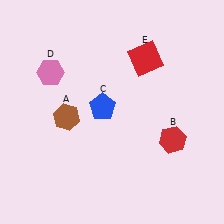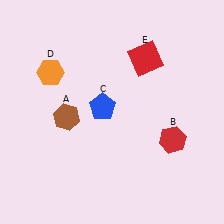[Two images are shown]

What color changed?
The hexagon (D) changed from pink in Image 1 to orange in Image 2.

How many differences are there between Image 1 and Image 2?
There is 1 difference between the two images.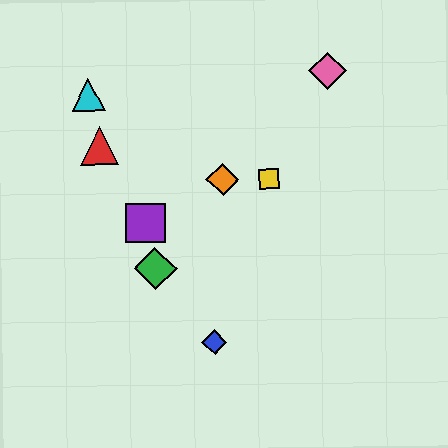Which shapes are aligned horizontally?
The yellow square, the orange diamond are aligned horizontally.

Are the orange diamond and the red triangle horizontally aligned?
No, the orange diamond is at y≈179 and the red triangle is at y≈146.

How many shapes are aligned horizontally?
2 shapes (the yellow square, the orange diamond) are aligned horizontally.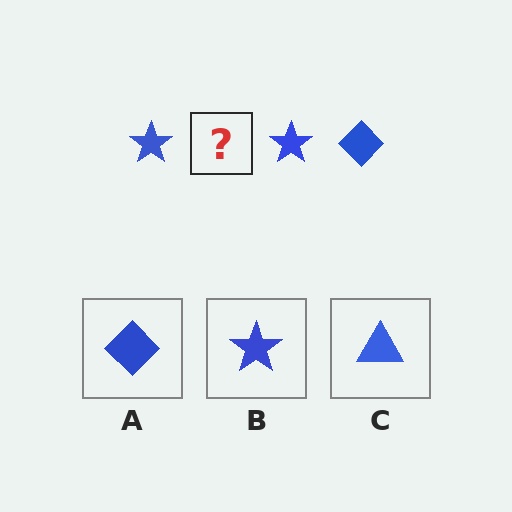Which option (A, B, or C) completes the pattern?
A.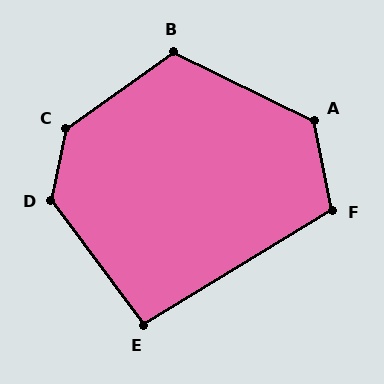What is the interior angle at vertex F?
Approximately 110 degrees (obtuse).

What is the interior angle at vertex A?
Approximately 127 degrees (obtuse).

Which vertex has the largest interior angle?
C, at approximately 137 degrees.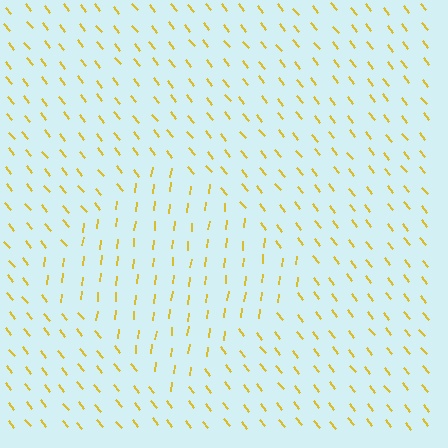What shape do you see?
I see a diamond.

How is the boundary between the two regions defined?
The boundary is defined purely by a change in line orientation (approximately 45 degrees difference). All lines are the same color and thickness.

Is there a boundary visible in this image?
Yes, there is a texture boundary formed by a change in line orientation.